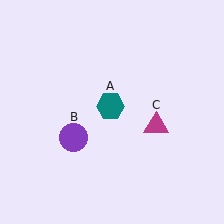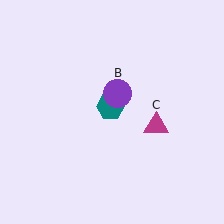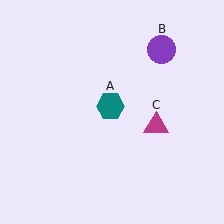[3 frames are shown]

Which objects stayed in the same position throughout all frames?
Teal hexagon (object A) and magenta triangle (object C) remained stationary.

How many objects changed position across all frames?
1 object changed position: purple circle (object B).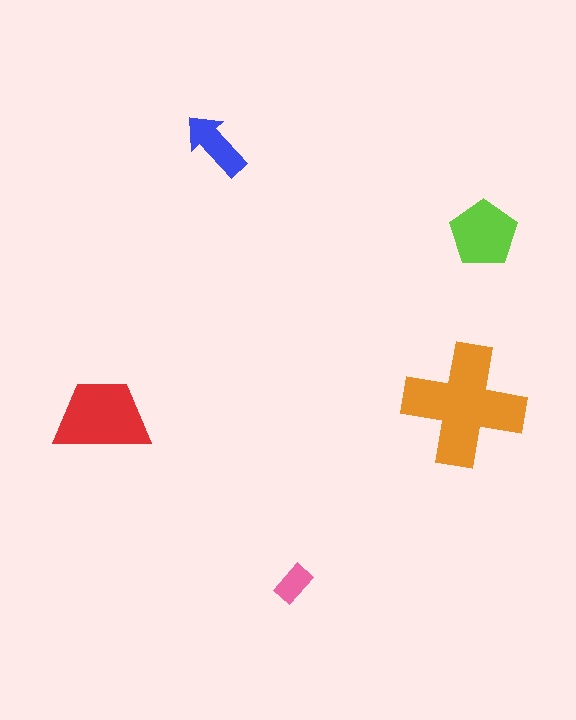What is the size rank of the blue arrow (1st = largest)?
4th.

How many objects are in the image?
There are 5 objects in the image.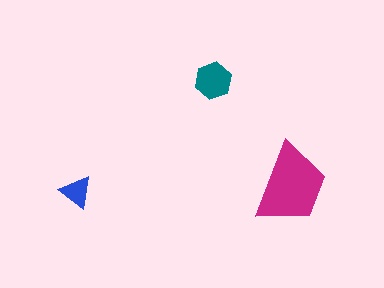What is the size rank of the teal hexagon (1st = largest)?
2nd.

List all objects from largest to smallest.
The magenta trapezoid, the teal hexagon, the blue triangle.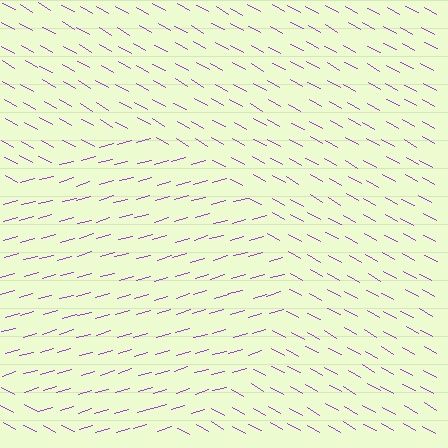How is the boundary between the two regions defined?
The boundary is defined purely by a change in line orientation (approximately 45 degrees difference). All lines are the same color and thickness.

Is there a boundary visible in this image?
Yes, there is a texture boundary formed by a change in line orientation.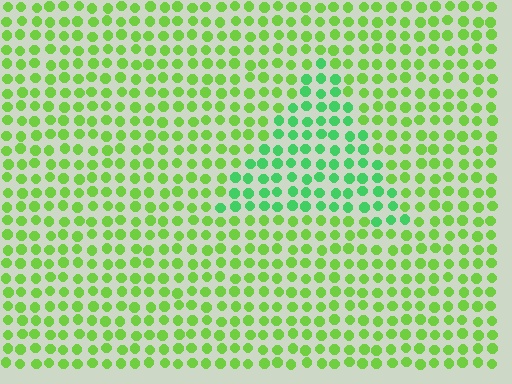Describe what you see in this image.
The image is filled with small lime elements in a uniform arrangement. A triangle-shaped region is visible where the elements are tinted to a slightly different hue, forming a subtle color boundary.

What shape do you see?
I see a triangle.